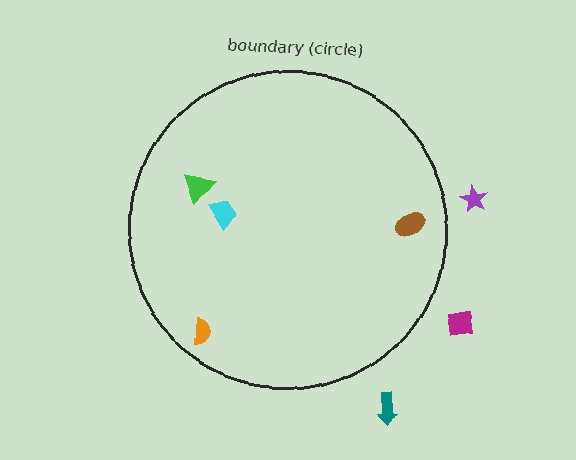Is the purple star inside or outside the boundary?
Outside.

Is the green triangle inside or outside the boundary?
Inside.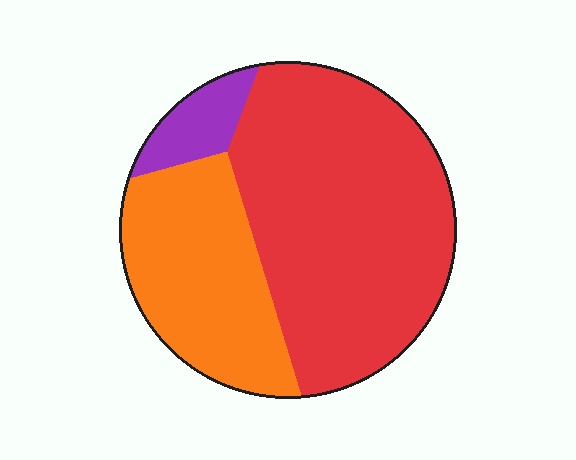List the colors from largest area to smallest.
From largest to smallest: red, orange, purple.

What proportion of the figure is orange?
Orange takes up about one third (1/3) of the figure.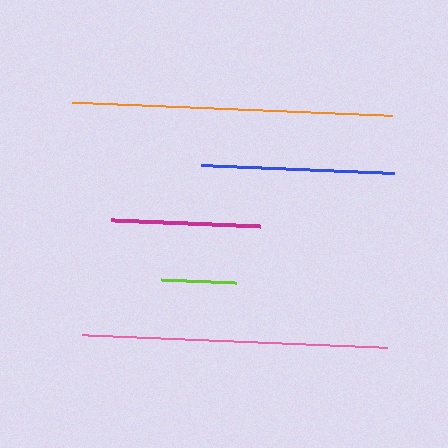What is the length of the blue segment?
The blue segment is approximately 194 pixels long.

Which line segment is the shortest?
The lime line is the shortest at approximately 75 pixels.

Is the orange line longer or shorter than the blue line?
The orange line is longer than the blue line.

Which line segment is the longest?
The orange line is the longest at approximately 320 pixels.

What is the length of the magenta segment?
The magenta segment is approximately 149 pixels long.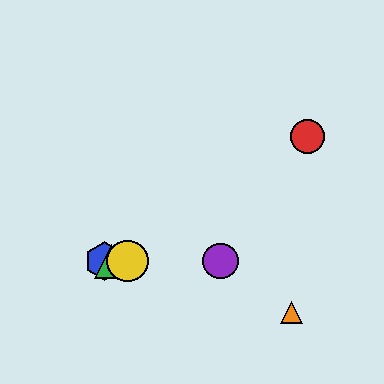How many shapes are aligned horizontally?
4 shapes (the blue hexagon, the green triangle, the yellow circle, the purple circle) are aligned horizontally.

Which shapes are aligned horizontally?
The blue hexagon, the green triangle, the yellow circle, the purple circle are aligned horizontally.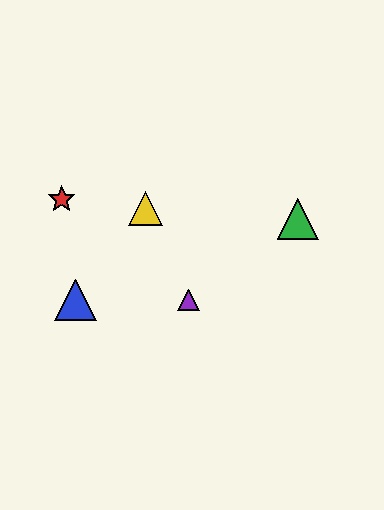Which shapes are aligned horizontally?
The blue triangle, the purple triangle are aligned horizontally.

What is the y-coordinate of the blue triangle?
The blue triangle is at y≈300.